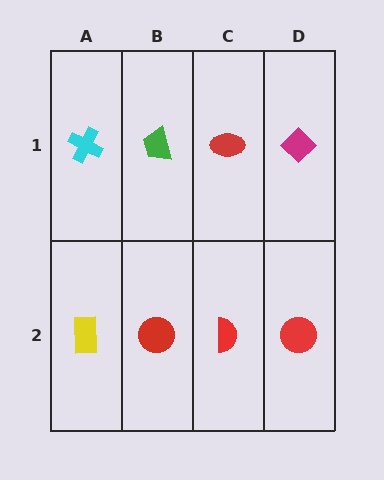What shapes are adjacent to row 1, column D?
A red circle (row 2, column D), a red ellipse (row 1, column C).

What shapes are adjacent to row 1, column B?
A red circle (row 2, column B), a cyan cross (row 1, column A), a red ellipse (row 1, column C).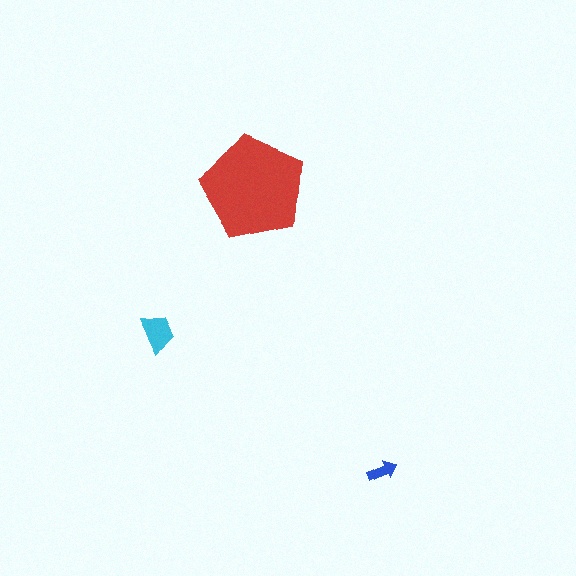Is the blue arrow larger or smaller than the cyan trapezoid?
Smaller.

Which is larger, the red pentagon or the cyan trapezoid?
The red pentagon.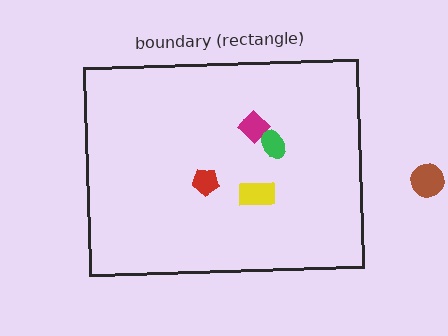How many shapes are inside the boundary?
4 inside, 1 outside.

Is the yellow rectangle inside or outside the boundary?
Inside.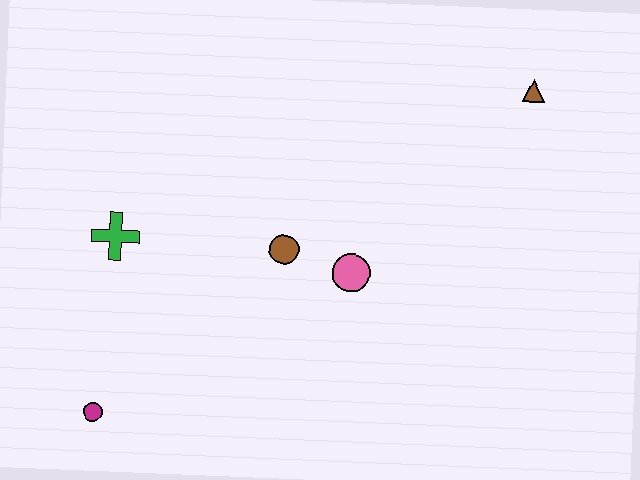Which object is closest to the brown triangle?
The pink circle is closest to the brown triangle.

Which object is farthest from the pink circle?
The magenta circle is farthest from the pink circle.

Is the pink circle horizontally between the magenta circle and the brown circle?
No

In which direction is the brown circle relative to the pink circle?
The brown circle is to the left of the pink circle.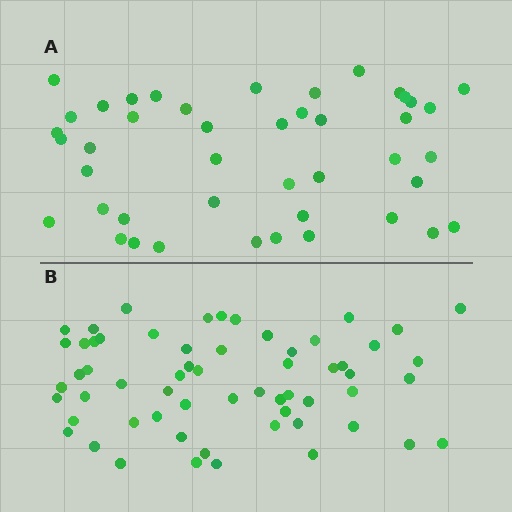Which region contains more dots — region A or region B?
Region B (the bottom region) has more dots.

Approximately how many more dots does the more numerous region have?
Region B has approximately 15 more dots than region A.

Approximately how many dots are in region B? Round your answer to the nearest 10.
About 60 dots.